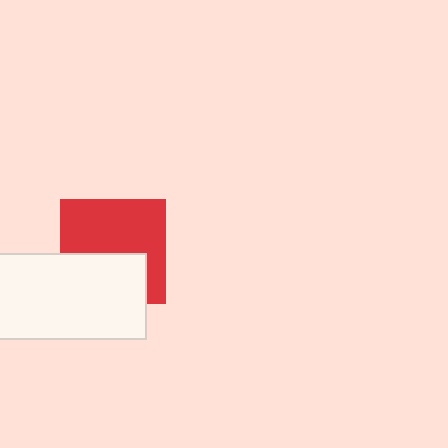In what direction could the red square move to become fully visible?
The red square could move up. That would shift it out from behind the white rectangle entirely.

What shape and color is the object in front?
The object in front is a white rectangle.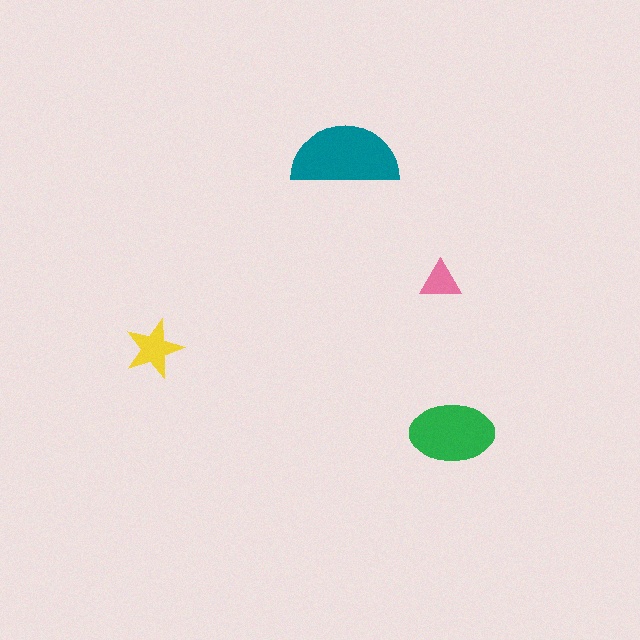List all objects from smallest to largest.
The pink triangle, the yellow star, the green ellipse, the teal semicircle.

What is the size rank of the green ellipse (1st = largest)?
2nd.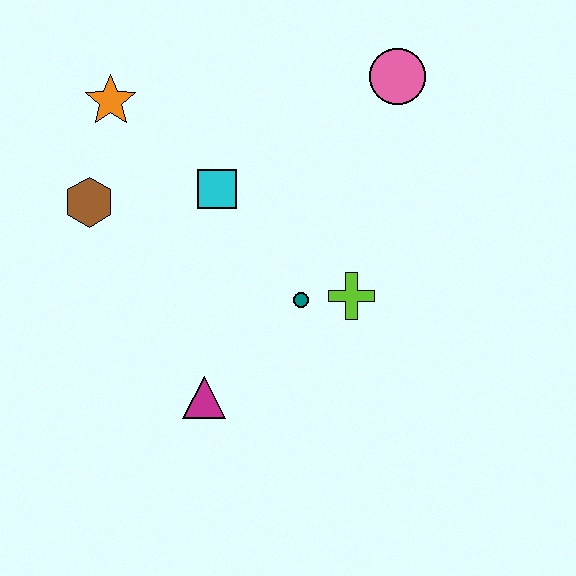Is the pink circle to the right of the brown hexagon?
Yes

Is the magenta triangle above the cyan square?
No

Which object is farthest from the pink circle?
The magenta triangle is farthest from the pink circle.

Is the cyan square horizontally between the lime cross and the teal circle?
No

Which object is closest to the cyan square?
The brown hexagon is closest to the cyan square.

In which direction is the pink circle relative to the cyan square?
The pink circle is to the right of the cyan square.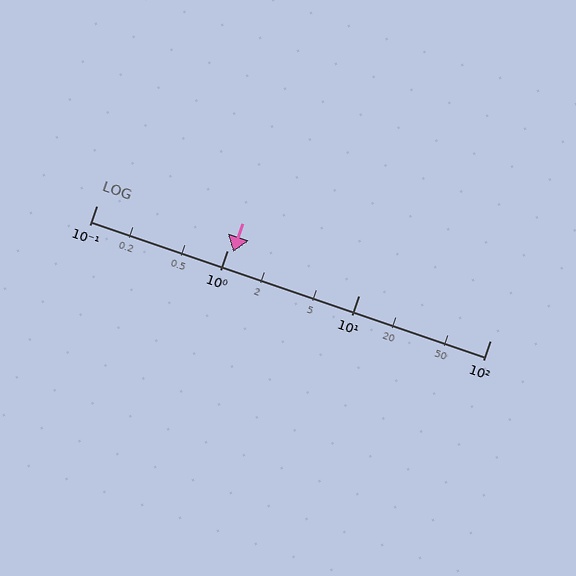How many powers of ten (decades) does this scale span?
The scale spans 3 decades, from 0.1 to 100.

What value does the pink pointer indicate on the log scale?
The pointer indicates approximately 1.1.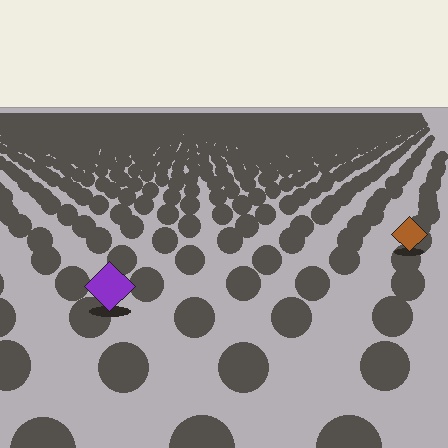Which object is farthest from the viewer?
The brown diamond is farthest from the viewer. It appears smaller and the ground texture around it is denser.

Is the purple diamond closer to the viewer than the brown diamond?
Yes. The purple diamond is closer — you can tell from the texture gradient: the ground texture is coarser near it.